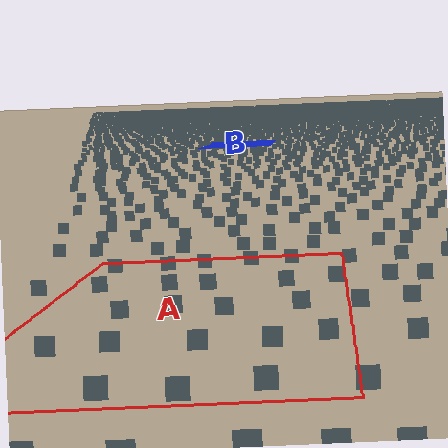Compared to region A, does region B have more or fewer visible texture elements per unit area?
Region B has more texture elements per unit area — they are packed more densely because it is farther away.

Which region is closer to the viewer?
Region A is closer. The texture elements there are larger and more spread out.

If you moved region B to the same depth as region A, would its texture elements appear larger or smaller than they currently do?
They would appear larger. At a closer depth, the same texture elements are projected at a bigger on-screen size.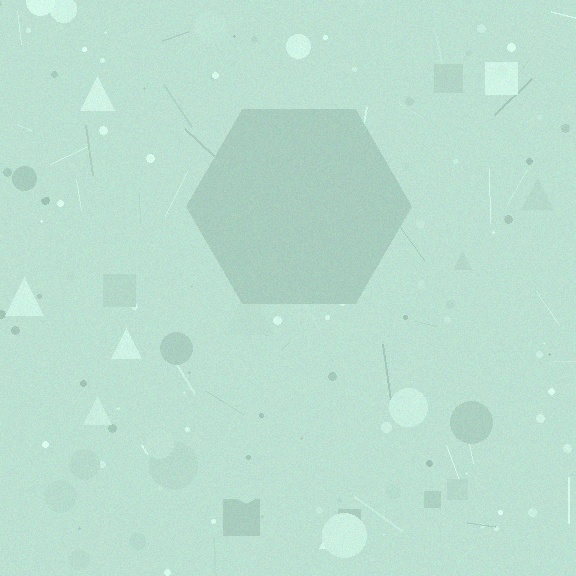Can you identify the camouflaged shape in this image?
The camouflaged shape is a hexagon.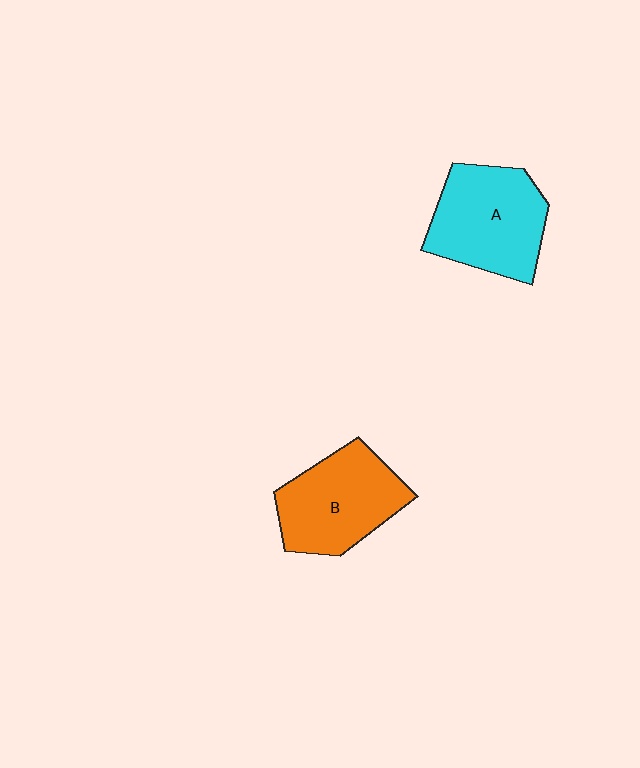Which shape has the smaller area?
Shape B (orange).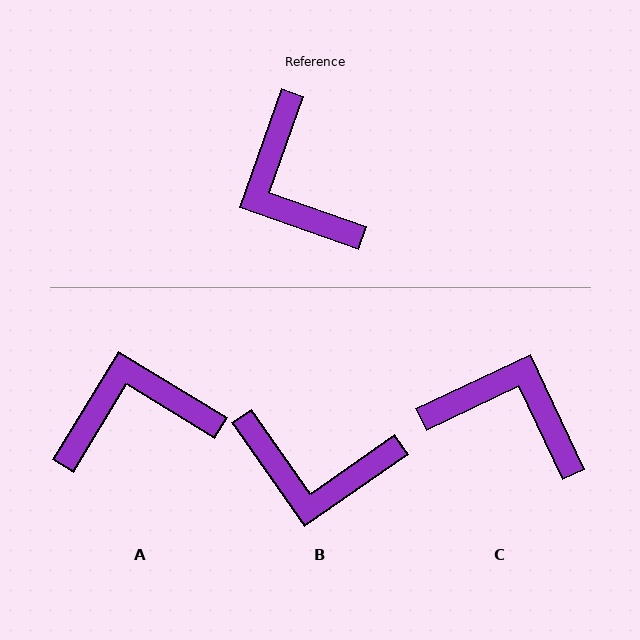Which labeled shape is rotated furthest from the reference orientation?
C, about 136 degrees away.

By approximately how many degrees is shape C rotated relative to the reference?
Approximately 136 degrees clockwise.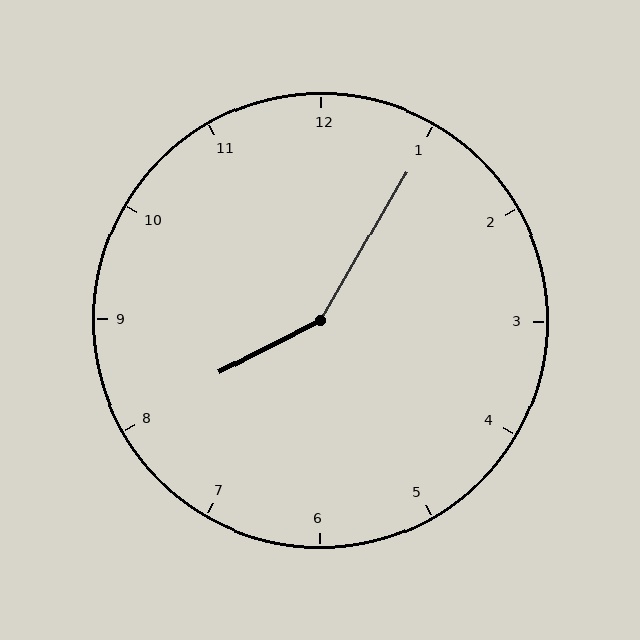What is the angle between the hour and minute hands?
Approximately 148 degrees.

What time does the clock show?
8:05.